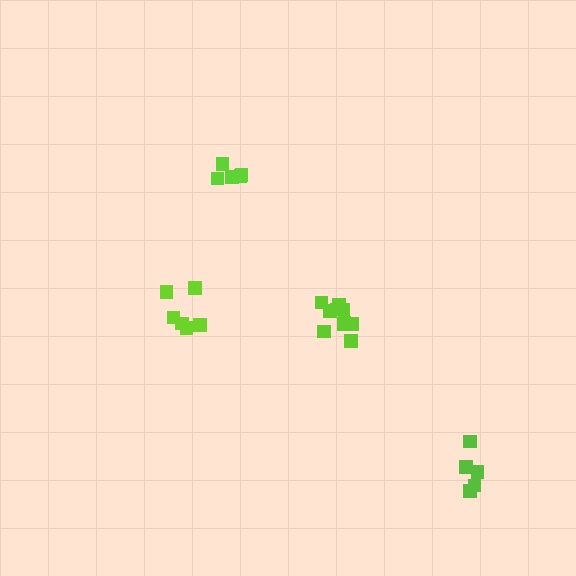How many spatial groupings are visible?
There are 4 spatial groupings.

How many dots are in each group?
Group 1: 5 dots, Group 2: 10 dots, Group 3: 5 dots, Group 4: 6 dots (26 total).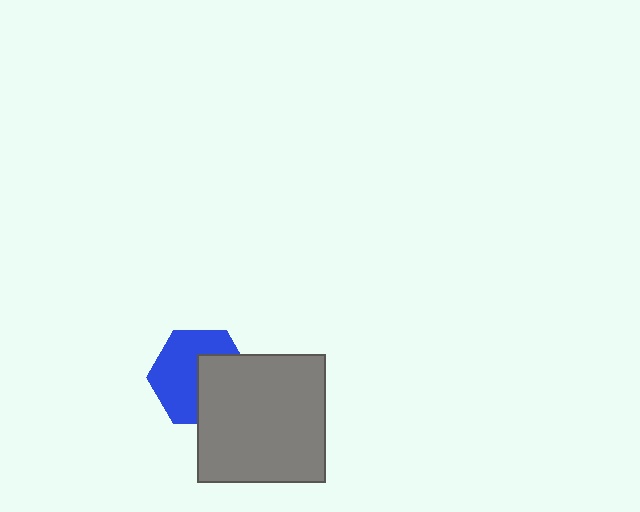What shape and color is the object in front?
The object in front is a gray square.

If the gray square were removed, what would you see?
You would see the complete blue hexagon.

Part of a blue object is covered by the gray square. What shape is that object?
It is a hexagon.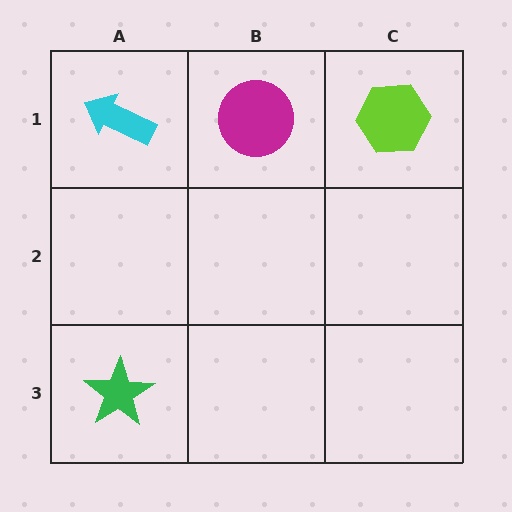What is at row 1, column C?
A lime hexagon.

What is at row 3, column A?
A green star.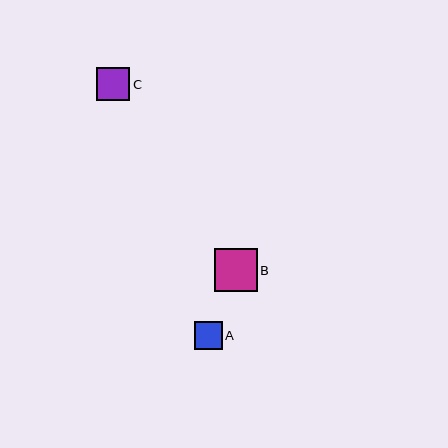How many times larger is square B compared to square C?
Square B is approximately 1.3 times the size of square C.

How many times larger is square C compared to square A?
Square C is approximately 1.2 times the size of square A.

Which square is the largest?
Square B is the largest with a size of approximately 43 pixels.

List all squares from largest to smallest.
From largest to smallest: B, C, A.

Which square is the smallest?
Square A is the smallest with a size of approximately 28 pixels.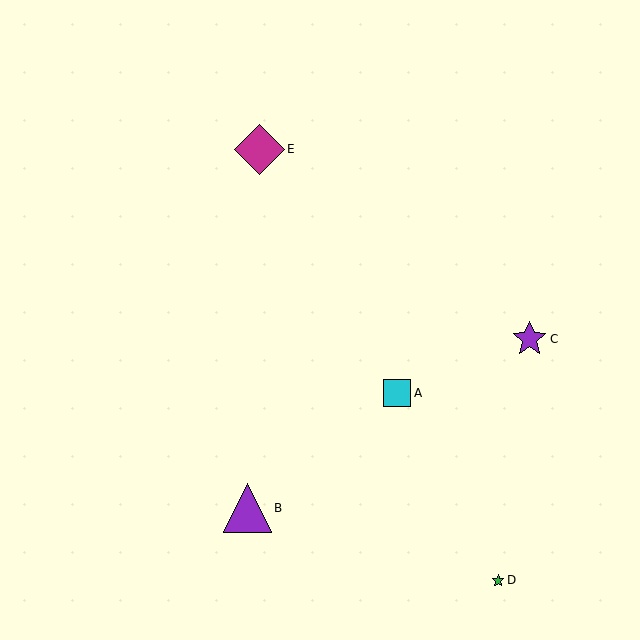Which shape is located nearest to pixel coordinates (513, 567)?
The green star (labeled D) at (498, 580) is nearest to that location.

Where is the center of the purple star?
The center of the purple star is at (530, 339).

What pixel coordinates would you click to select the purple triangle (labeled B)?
Click at (247, 508) to select the purple triangle B.